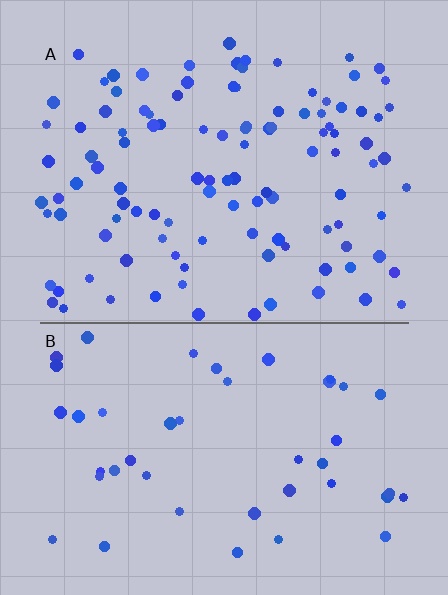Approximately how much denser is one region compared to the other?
Approximately 2.5× — region A over region B.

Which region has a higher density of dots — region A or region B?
A (the top).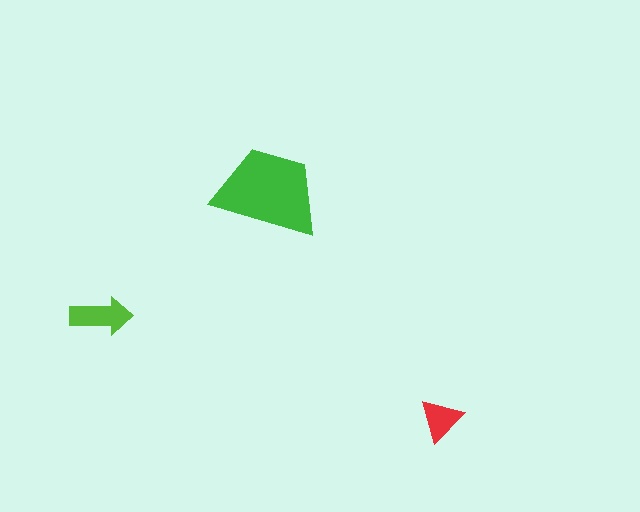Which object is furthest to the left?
The lime arrow is leftmost.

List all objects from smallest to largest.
The red triangle, the lime arrow, the green trapezoid.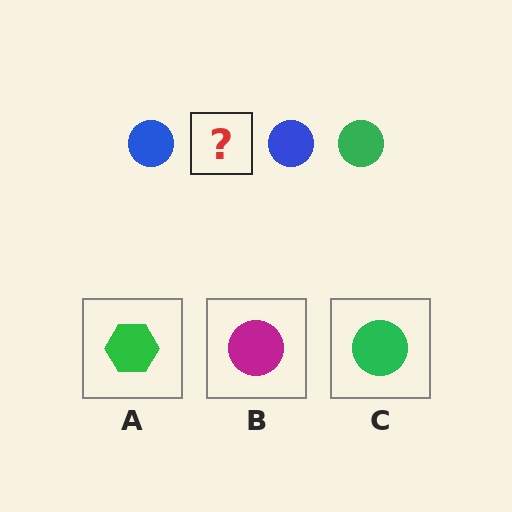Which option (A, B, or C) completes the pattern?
C.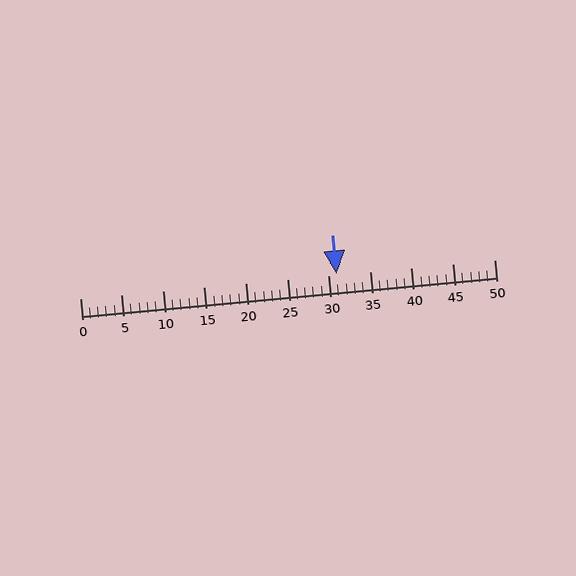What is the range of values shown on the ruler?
The ruler shows values from 0 to 50.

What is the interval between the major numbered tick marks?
The major tick marks are spaced 5 units apart.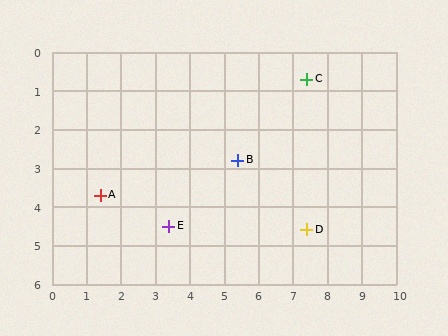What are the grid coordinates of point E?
Point E is at approximately (3.4, 4.5).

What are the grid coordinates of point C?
Point C is at approximately (7.4, 0.7).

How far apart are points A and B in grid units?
Points A and B are about 4.1 grid units apart.